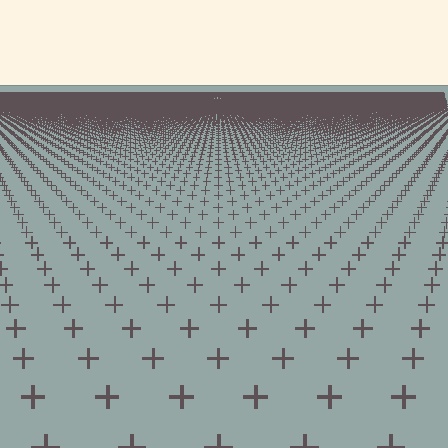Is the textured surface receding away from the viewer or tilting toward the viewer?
The surface is receding away from the viewer. Texture elements get smaller and denser toward the top.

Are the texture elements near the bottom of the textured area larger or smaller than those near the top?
Larger. Near the bottom, elements are closer to the viewer and appear at a bigger on-screen size.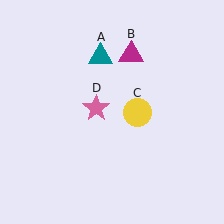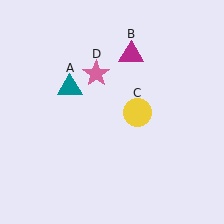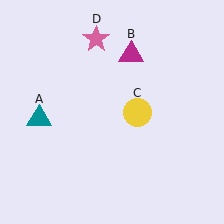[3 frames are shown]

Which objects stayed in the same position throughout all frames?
Magenta triangle (object B) and yellow circle (object C) remained stationary.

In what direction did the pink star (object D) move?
The pink star (object D) moved up.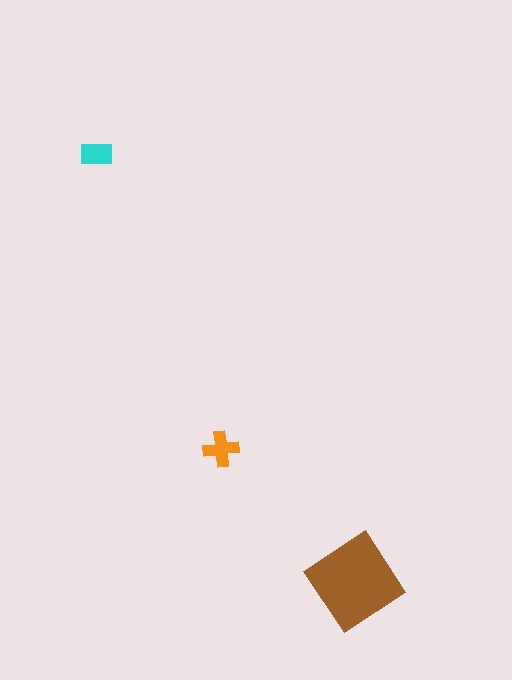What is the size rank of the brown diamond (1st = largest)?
1st.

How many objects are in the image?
There are 3 objects in the image.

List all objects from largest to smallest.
The brown diamond, the orange cross, the cyan rectangle.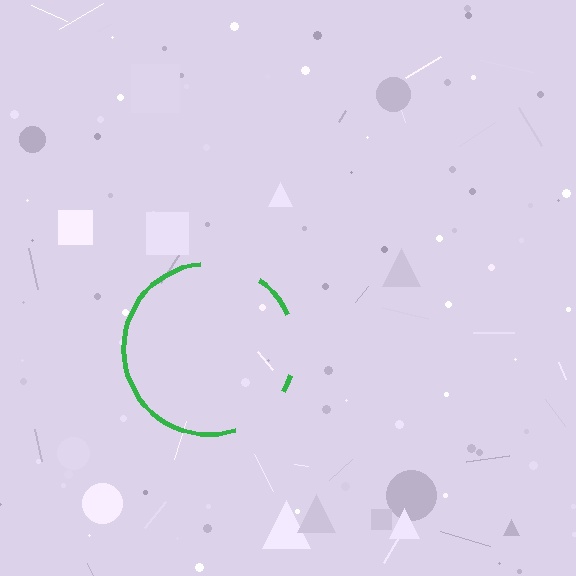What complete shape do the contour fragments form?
The contour fragments form a circle.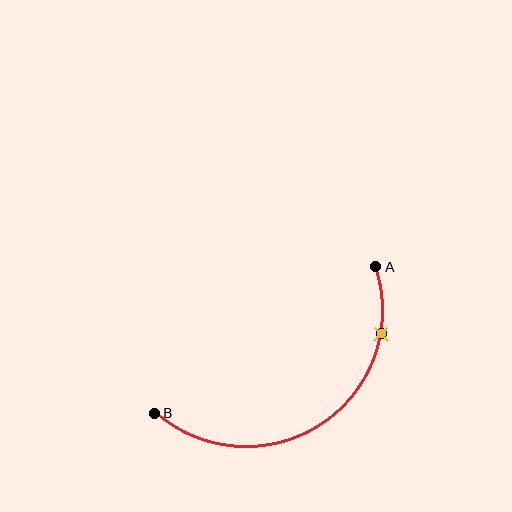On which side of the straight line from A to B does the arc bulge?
The arc bulges below the straight line connecting A and B.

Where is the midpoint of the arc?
The arc midpoint is the point on the curve farthest from the straight line joining A and B. It sits below that line.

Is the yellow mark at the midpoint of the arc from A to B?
No. The yellow mark lies on the arc but is closer to endpoint A. The arc midpoint would be at the point on the curve equidistant along the arc from both A and B.